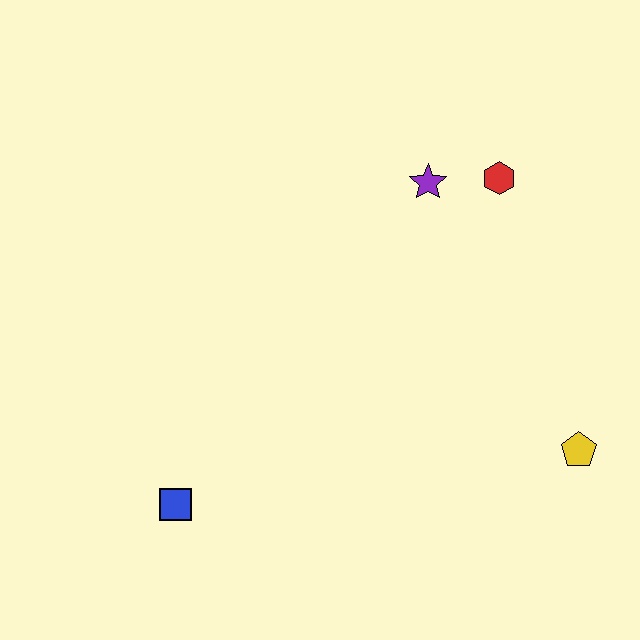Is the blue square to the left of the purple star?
Yes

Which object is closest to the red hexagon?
The purple star is closest to the red hexagon.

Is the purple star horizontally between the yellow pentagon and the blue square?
Yes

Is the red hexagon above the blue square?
Yes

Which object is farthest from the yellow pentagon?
The blue square is farthest from the yellow pentagon.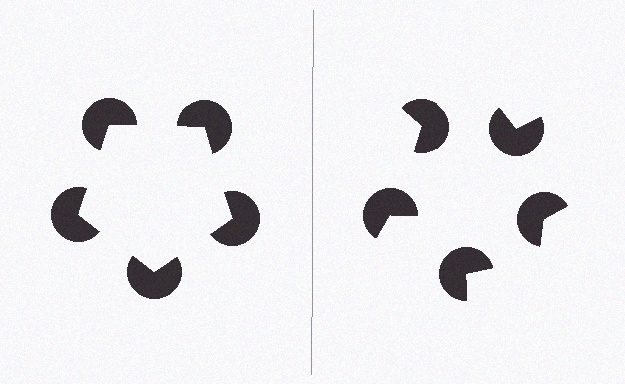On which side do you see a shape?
An illusory pentagon appears on the left side. On the right side the wedge cuts are rotated, so no coherent shape forms.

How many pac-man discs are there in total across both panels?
10 — 5 on each side.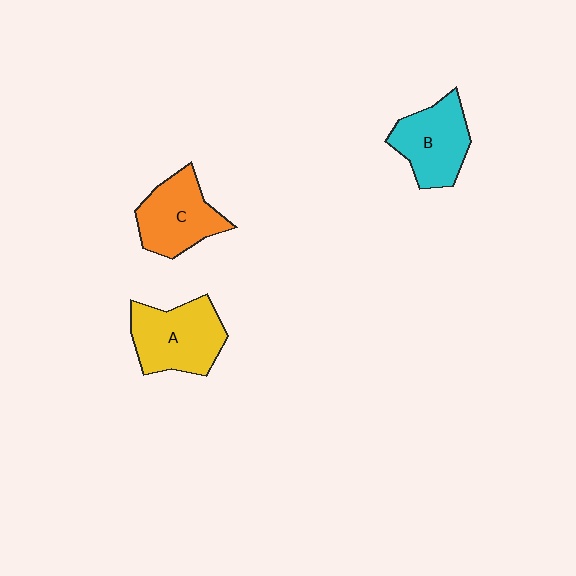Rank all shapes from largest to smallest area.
From largest to smallest: A (yellow), C (orange), B (cyan).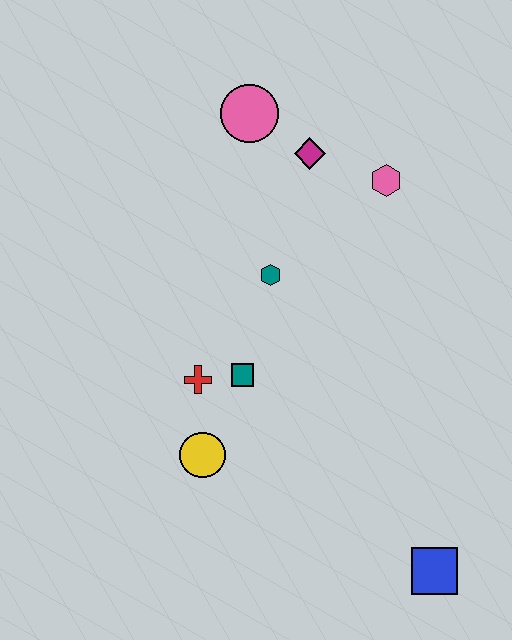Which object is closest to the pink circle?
The magenta diamond is closest to the pink circle.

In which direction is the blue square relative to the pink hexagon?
The blue square is below the pink hexagon.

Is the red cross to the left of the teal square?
Yes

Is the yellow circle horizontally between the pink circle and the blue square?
No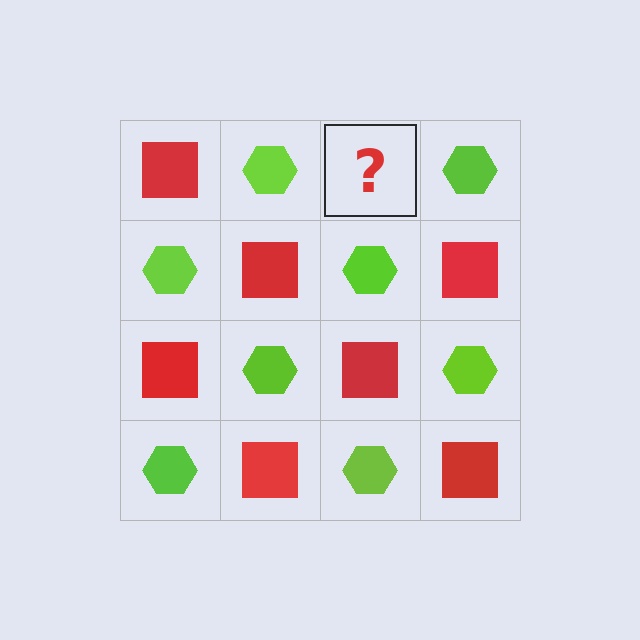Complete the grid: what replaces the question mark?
The question mark should be replaced with a red square.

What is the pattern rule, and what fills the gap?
The rule is that it alternates red square and lime hexagon in a checkerboard pattern. The gap should be filled with a red square.